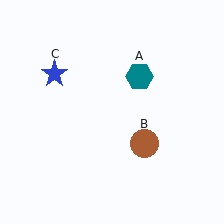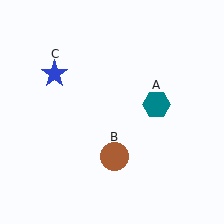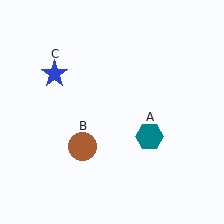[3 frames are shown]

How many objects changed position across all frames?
2 objects changed position: teal hexagon (object A), brown circle (object B).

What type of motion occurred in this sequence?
The teal hexagon (object A), brown circle (object B) rotated clockwise around the center of the scene.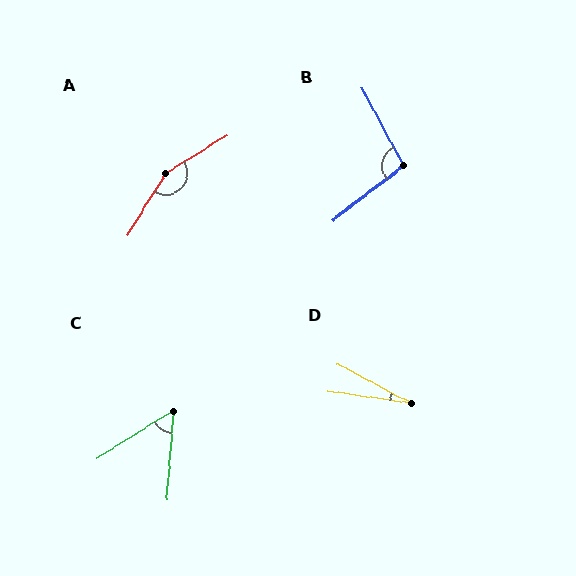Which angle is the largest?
A, at approximately 154 degrees.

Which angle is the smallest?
D, at approximately 20 degrees.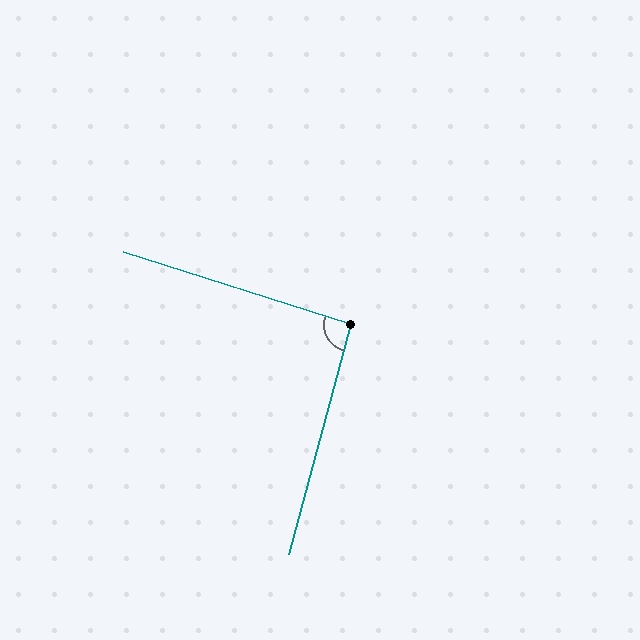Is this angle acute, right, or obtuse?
It is approximately a right angle.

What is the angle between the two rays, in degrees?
Approximately 93 degrees.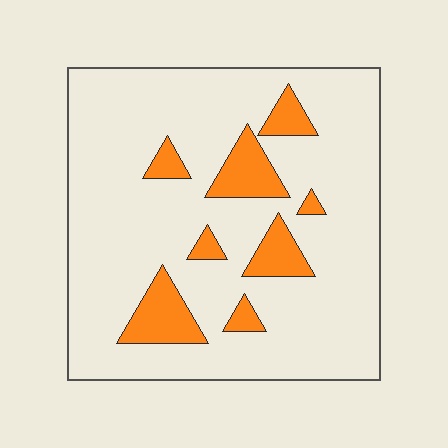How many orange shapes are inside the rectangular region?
8.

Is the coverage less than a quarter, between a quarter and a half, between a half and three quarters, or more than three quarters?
Less than a quarter.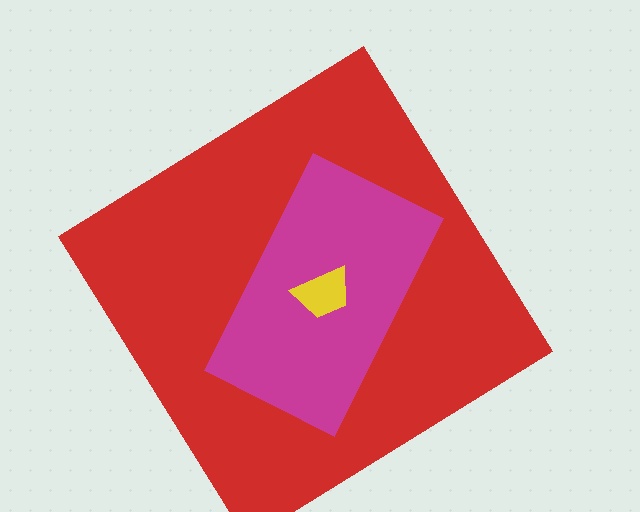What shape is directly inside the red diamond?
The magenta rectangle.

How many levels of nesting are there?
3.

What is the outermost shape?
The red diamond.